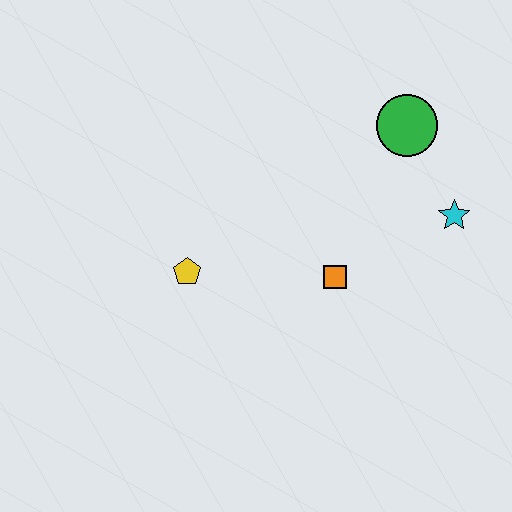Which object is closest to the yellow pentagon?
The orange square is closest to the yellow pentagon.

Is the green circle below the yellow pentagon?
No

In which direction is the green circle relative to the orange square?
The green circle is above the orange square.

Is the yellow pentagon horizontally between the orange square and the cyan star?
No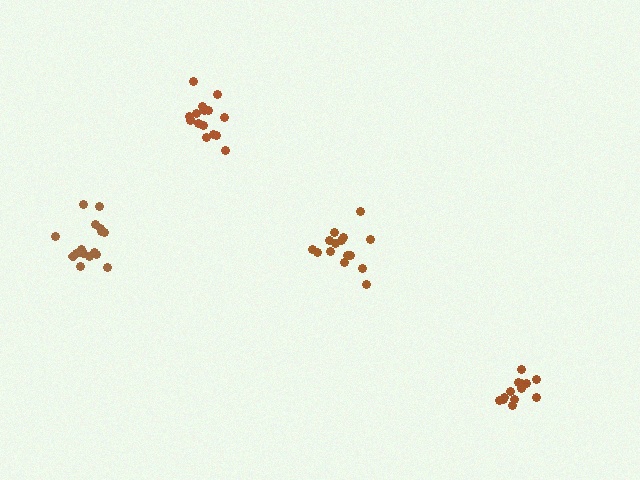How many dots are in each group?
Group 1: 16 dots, Group 2: 15 dots, Group 3: 16 dots, Group 4: 13 dots (60 total).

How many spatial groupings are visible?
There are 4 spatial groupings.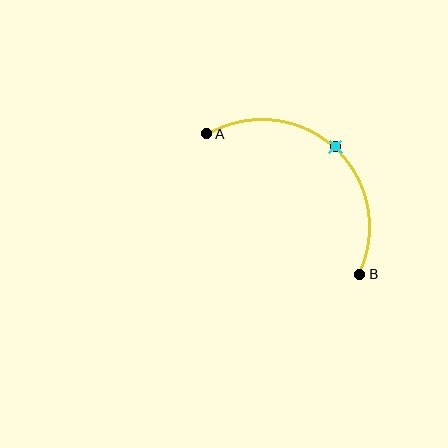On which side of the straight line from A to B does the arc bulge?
The arc bulges above and to the right of the straight line connecting A and B.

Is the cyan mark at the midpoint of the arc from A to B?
Yes. The cyan mark lies on the arc at equal arc-length from both A and B — it is the arc midpoint.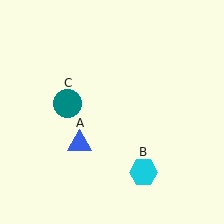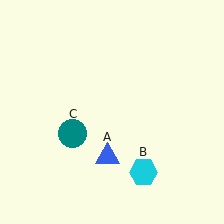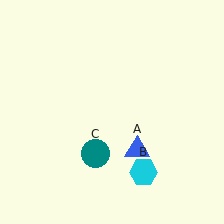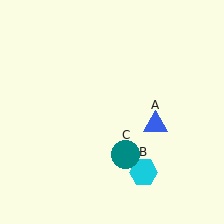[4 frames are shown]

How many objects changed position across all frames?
2 objects changed position: blue triangle (object A), teal circle (object C).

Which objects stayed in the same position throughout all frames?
Cyan hexagon (object B) remained stationary.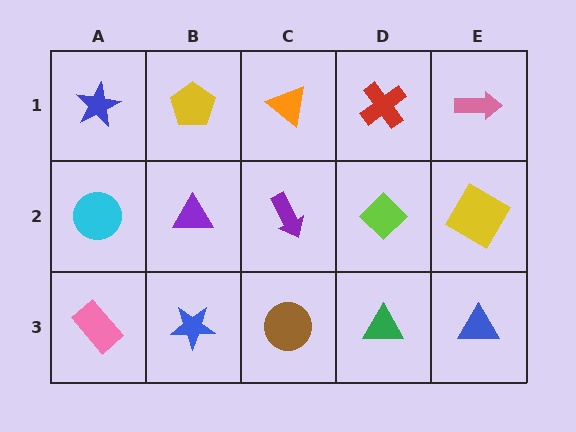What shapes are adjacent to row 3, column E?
A yellow diamond (row 2, column E), a green triangle (row 3, column D).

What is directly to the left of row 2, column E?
A lime diamond.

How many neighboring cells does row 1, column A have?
2.